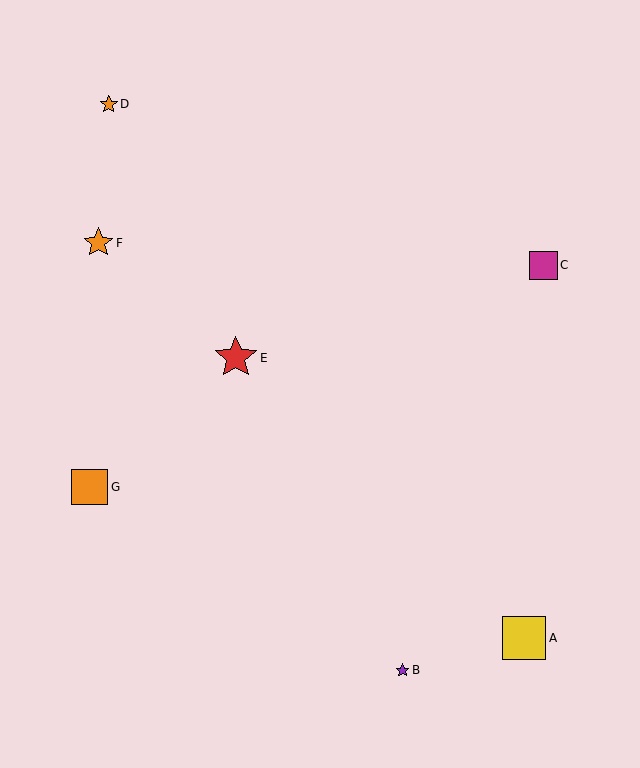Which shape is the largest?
The yellow square (labeled A) is the largest.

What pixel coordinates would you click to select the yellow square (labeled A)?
Click at (524, 638) to select the yellow square A.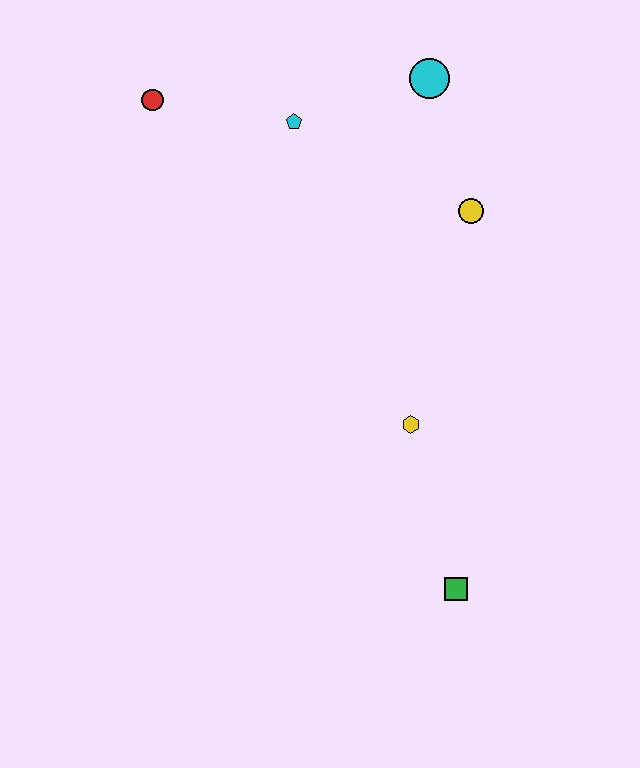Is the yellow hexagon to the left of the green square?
Yes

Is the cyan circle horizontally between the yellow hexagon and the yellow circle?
Yes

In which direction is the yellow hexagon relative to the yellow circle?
The yellow hexagon is below the yellow circle.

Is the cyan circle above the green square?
Yes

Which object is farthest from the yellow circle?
The green square is farthest from the yellow circle.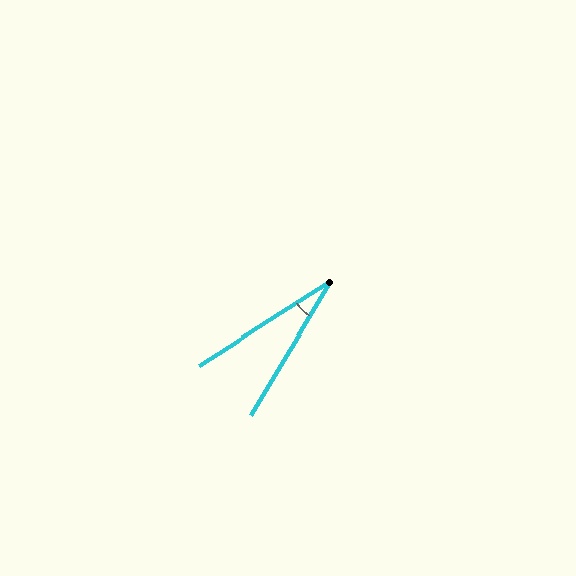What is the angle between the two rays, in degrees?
Approximately 27 degrees.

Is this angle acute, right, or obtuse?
It is acute.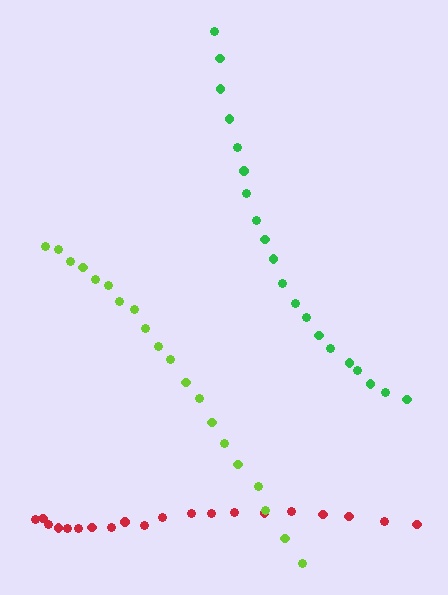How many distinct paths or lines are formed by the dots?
There are 3 distinct paths.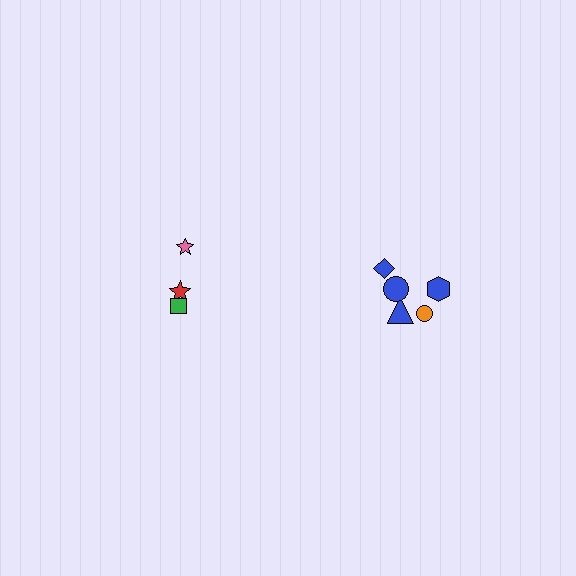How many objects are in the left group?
There are 3 objects.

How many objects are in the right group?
There are 6 objects.